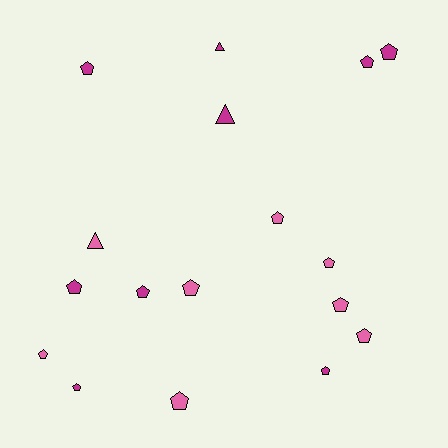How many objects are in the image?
There are 17 objects.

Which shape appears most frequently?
Pentagon, with 14 objects.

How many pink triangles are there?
There is 1 pink triangle.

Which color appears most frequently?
Magenta, with 9 objects.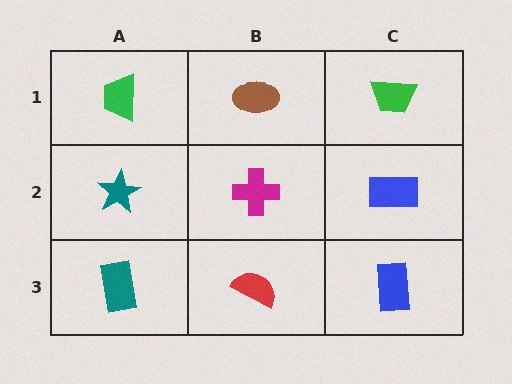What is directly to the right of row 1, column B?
A green trapezoid.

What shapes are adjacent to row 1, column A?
A teal star (row 2, column A), a brown ellipse (row 1, column B).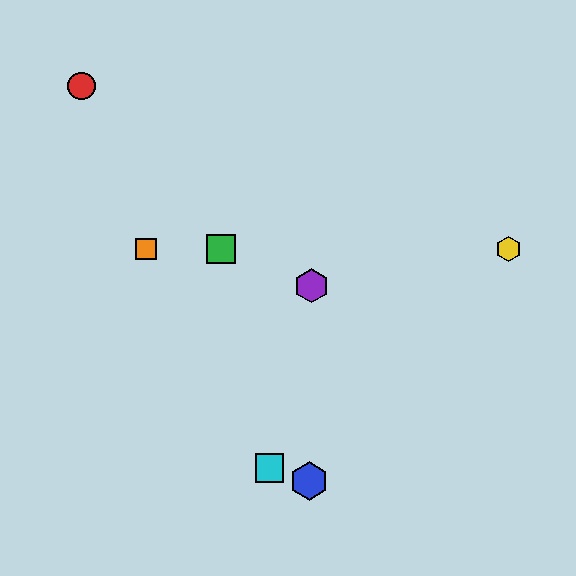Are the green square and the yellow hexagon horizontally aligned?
Yes, both are at y≈249.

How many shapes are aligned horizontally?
3 shapes (the green square, the yellow hexagon, the orange square) are aligned horizontally.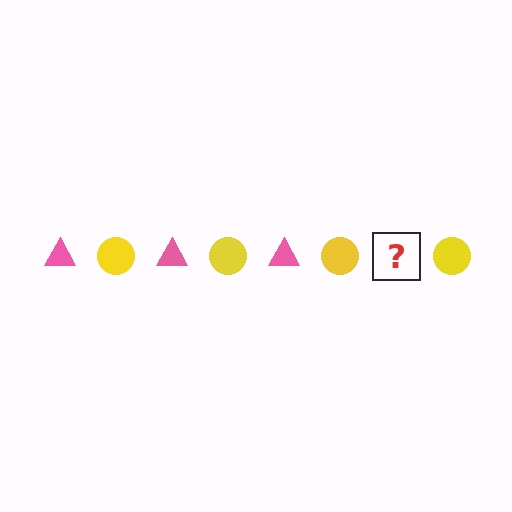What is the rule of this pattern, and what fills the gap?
The rule is that the pattern alternates between pink triangle and yellow circle. The gap should be filled with a pink triangle.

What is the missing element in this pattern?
The missing element is a pink triangle.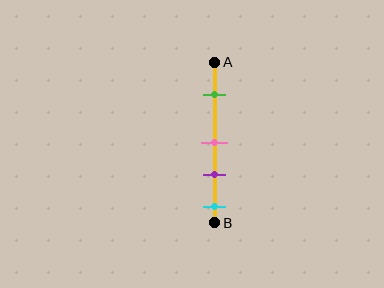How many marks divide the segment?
There are 4 marks dividing the segment.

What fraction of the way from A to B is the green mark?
The green mark is approximately 20% (0.2) of the way from A to B.